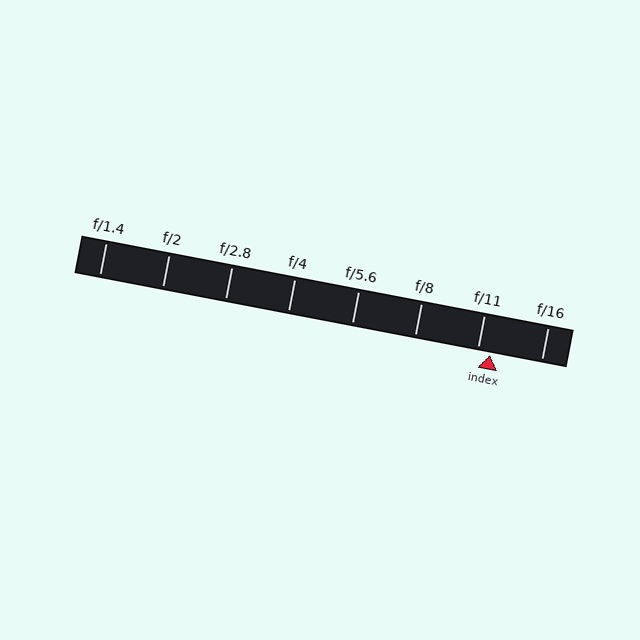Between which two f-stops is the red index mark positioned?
The index mark is between f/11 and f/16.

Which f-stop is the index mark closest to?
The index mark is closest to f/11.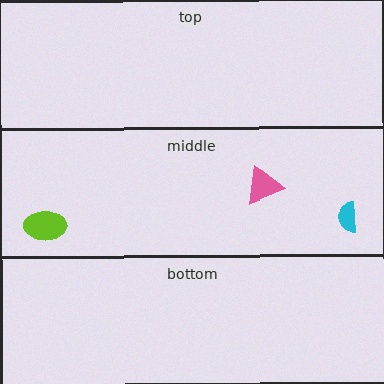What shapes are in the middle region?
The pink triangle, the cyan semicircle, the lime ellipse.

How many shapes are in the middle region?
3.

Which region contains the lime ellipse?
The middle region.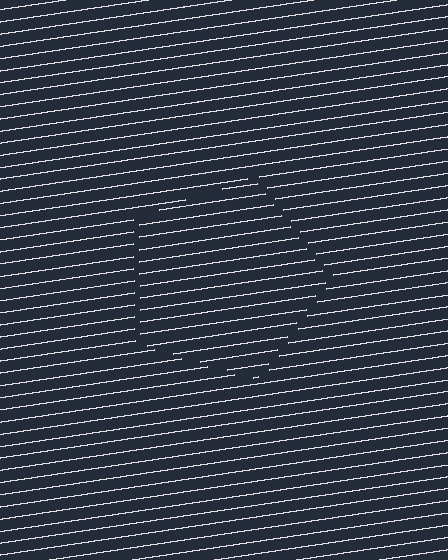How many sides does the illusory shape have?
5 sides — the line-ends trace a pentagon.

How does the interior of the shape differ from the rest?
The interior of the shape contains the same grating, shifted by half a period — the contour is defined by the phase discontinuity where line-ends from the inner and outer gratings abut.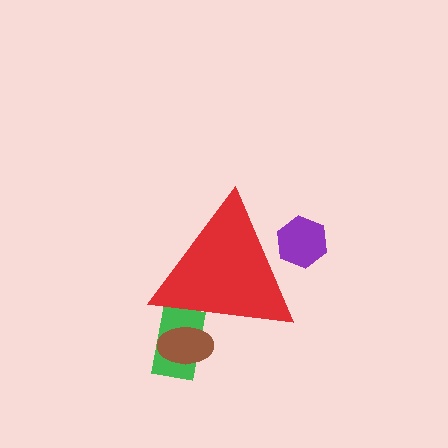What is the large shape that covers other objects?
A red triangle.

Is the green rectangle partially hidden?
Yes, the green rectangle is partially hidden behind the red triangle.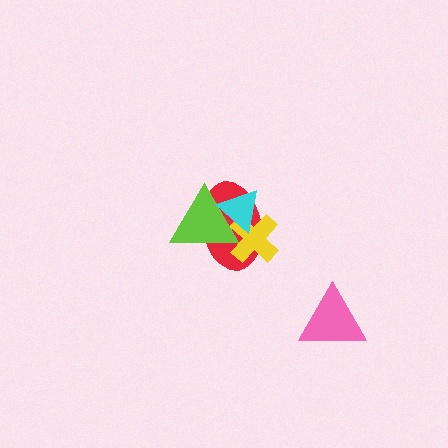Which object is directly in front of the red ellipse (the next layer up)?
The yellow cross is directly in front of the red ellipse.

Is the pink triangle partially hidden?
No, no other shape covers it.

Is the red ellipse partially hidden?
Yes, it is partially covered by another shape.